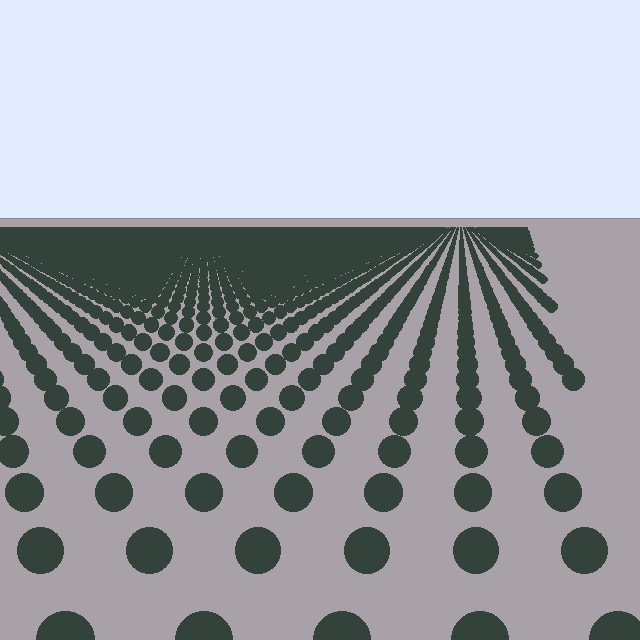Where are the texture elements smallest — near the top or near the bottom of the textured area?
Near the top.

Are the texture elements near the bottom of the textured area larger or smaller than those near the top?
Larger. Near the bottom, elements are closer to the viewer and appear at a bigger on-screen size.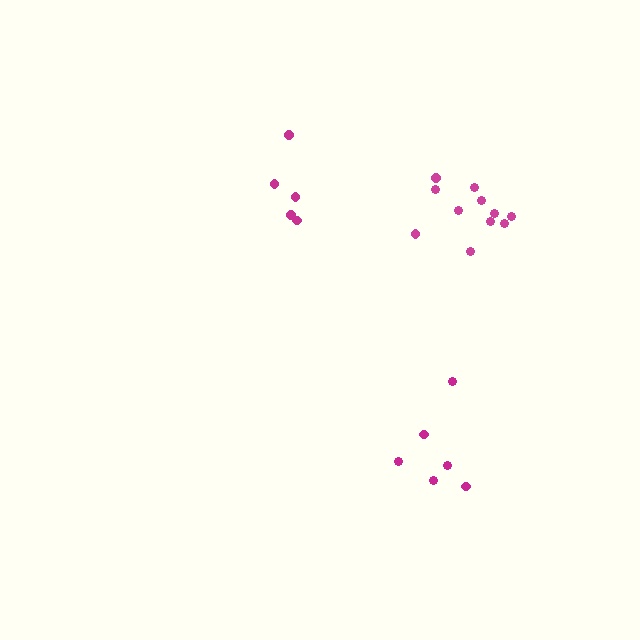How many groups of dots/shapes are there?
There are 3 groups.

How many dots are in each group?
Group 1: 5 dots, Group 2: 6 dots, Group 3: 11 dots (22 total).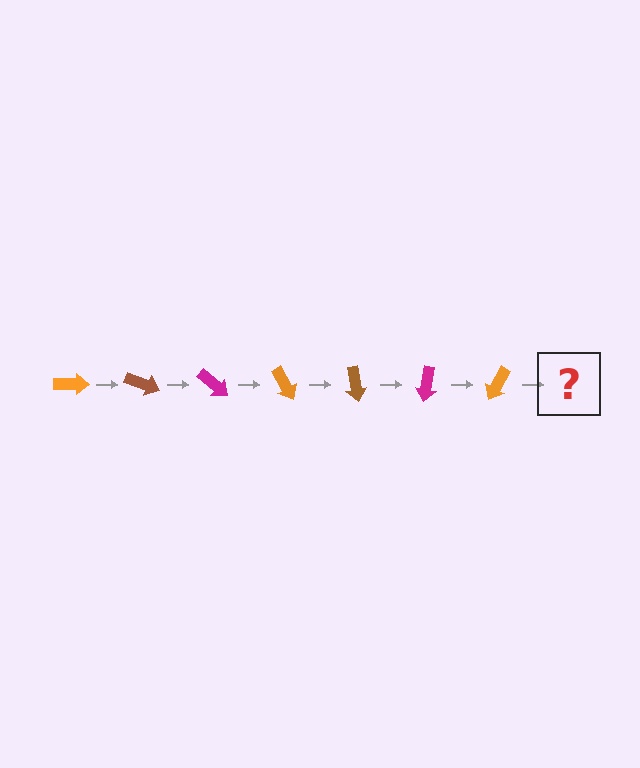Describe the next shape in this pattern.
It should be a brown arrow, rotated 140 degrees from the start.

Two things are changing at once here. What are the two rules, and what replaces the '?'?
The two rules are that it rotates 20 degrees each step and the color cycles through orange, brown, and magenta. The '?' should be a brown arrow, rotated 140 degrees from the start.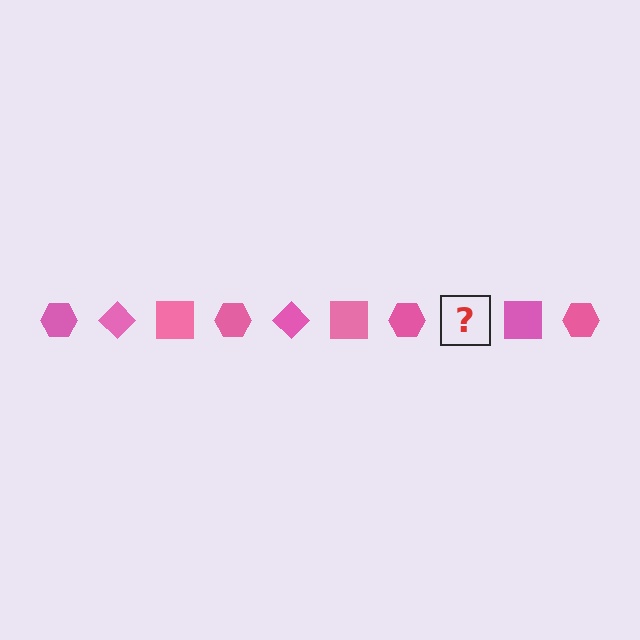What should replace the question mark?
The question mark should be replaced with a pink diamond.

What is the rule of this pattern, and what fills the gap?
The rule is that the pattern cycles through hexagon, diamond, square shapes in pink. The gap should be filled with a pink diamond.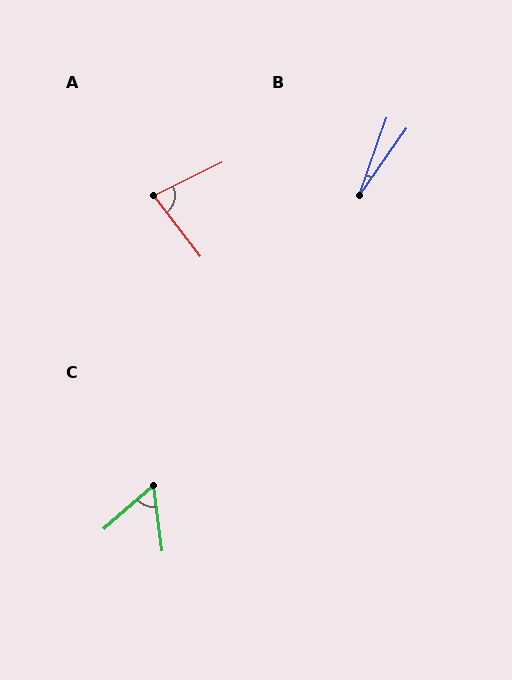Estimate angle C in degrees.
Approximately 56 degrees.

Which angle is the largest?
A, at approximately 78 degrees.